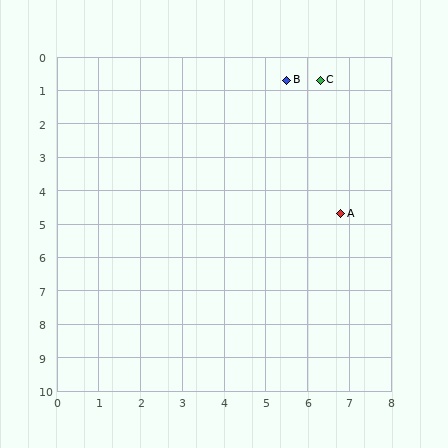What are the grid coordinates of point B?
Point B is at approximately (5.5, 0.7).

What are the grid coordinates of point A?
Point A is at approximately (6.8, 4.7).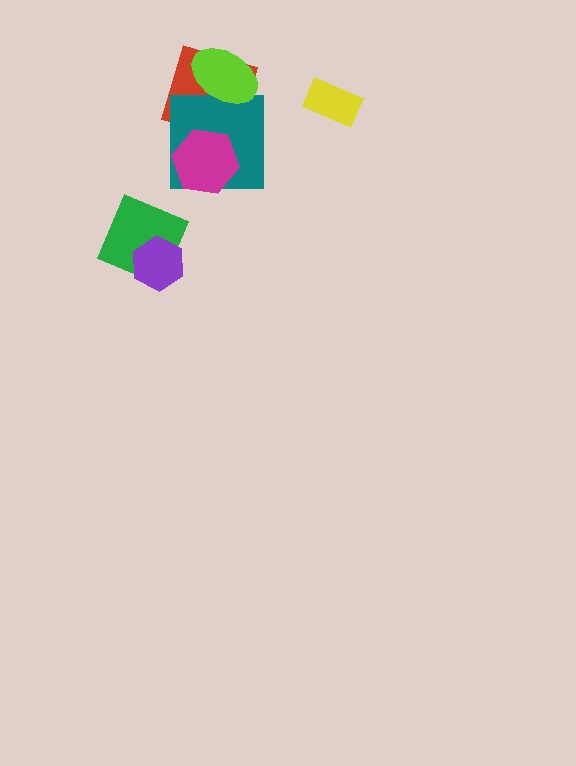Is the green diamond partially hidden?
Yes, it is partially covered by another shape.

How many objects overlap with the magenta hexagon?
1 object overlaps with the magenta hexagon.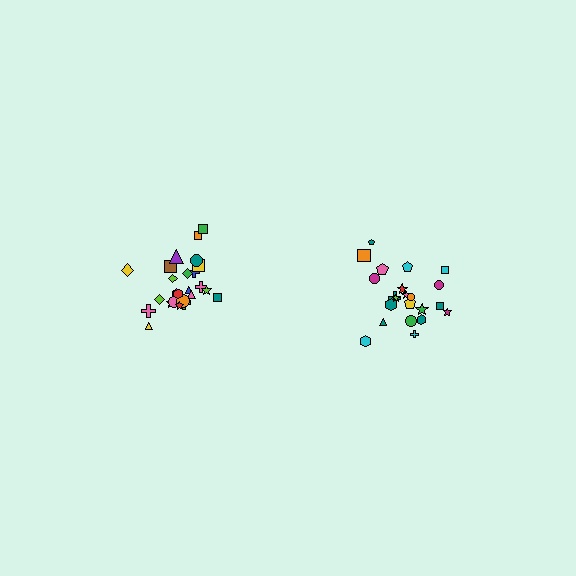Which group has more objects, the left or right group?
The left group.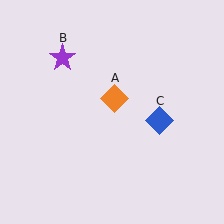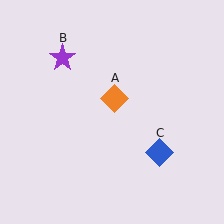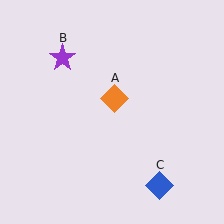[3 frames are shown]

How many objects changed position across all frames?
1 object changed position: blue diamond (object C).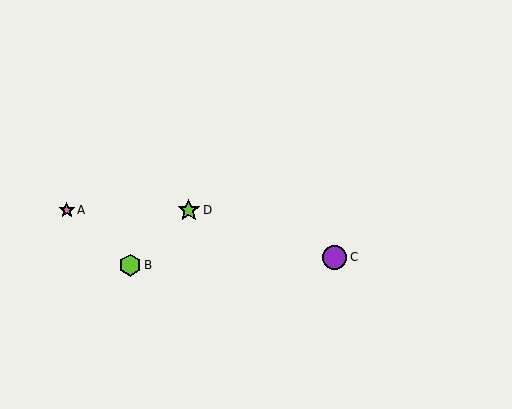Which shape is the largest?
The purple circle (labeled C) is the largest.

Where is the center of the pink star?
The center of the pink star is at (67, 210).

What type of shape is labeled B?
Shape B is a lime hexagon.